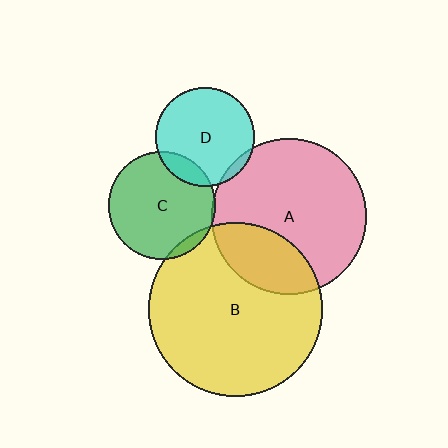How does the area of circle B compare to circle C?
Approximately 2.6 times.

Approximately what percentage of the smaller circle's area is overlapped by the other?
Approximately 5%.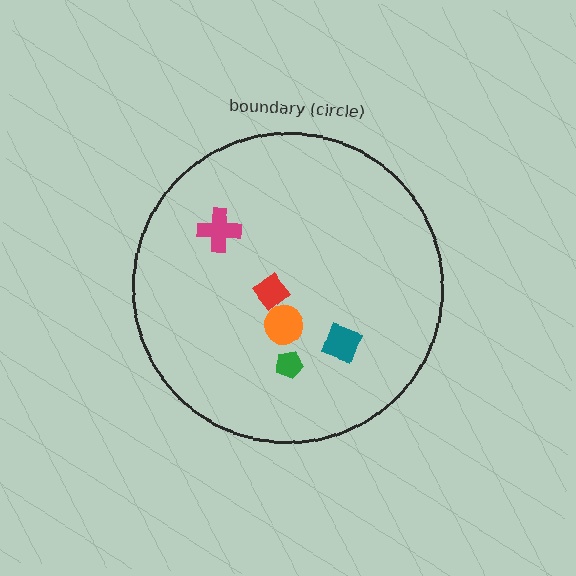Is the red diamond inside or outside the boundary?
Inside.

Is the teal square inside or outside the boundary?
Inside.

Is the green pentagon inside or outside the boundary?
Inside.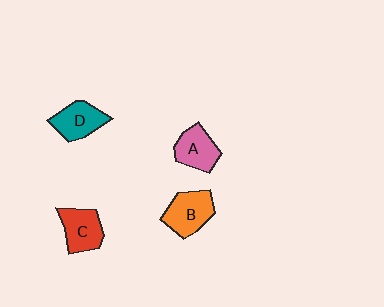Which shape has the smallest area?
Shape A (pink).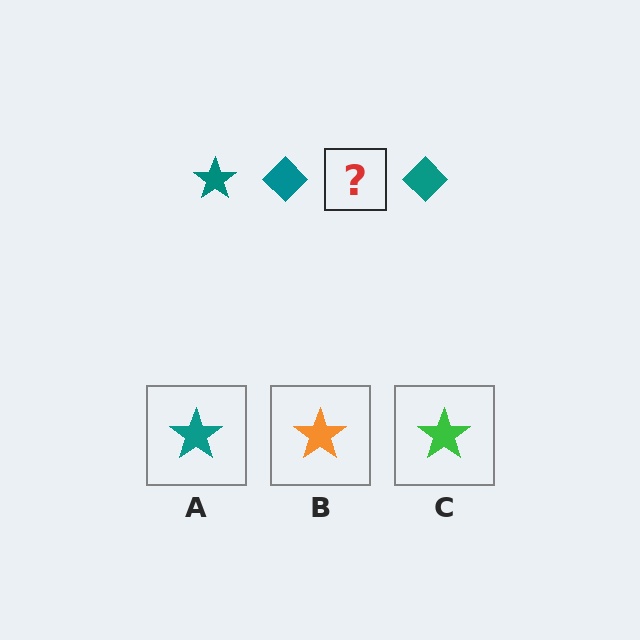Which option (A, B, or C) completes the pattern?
A.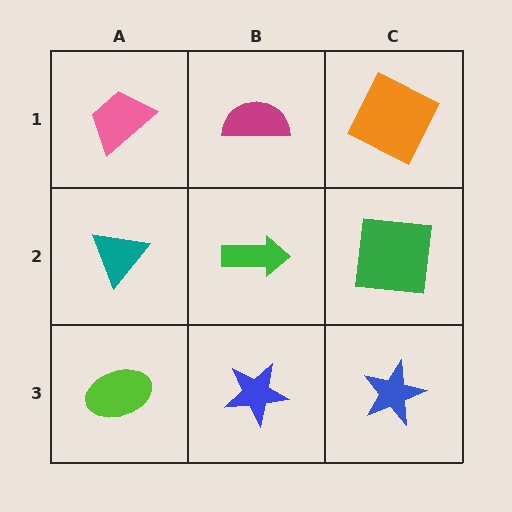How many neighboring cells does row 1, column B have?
3.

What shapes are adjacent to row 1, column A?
A teal triangle (row 2, column A), a magenta semicircle (row 1, column B).